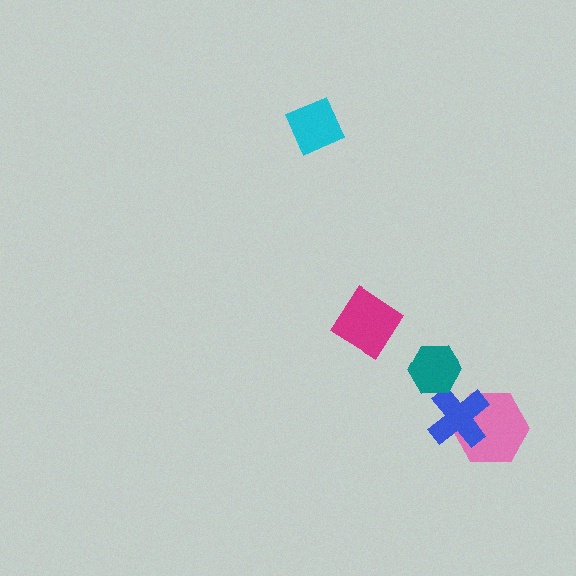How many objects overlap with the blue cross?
1 object overlaps with the blue cross.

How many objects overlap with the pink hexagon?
1 object overlaps with the pink hexagon.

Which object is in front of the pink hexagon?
The blue cross is in front of the pink hexagon.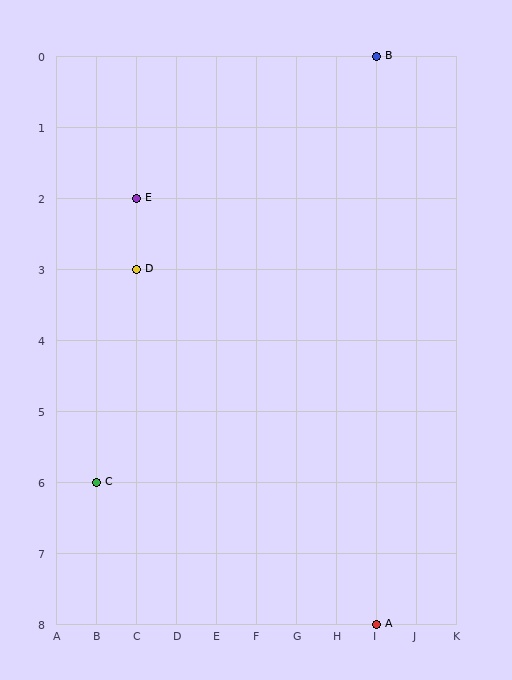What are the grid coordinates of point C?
Point C is at grid coordinates (B, 6).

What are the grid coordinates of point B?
Point B is at grid coordinates (I, 0).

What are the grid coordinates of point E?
Point E is at grid coordinates (C, 2).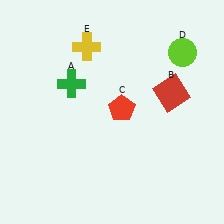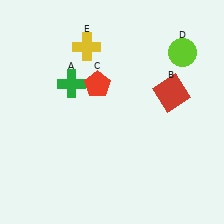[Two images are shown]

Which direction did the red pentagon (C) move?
The red pentagon (C) moved left.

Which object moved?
The red pentagon (C) moved left.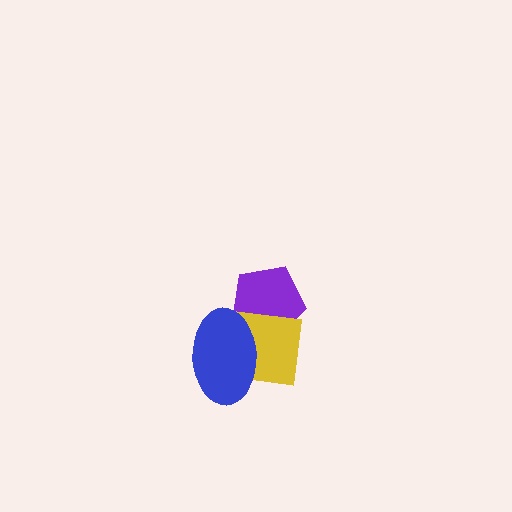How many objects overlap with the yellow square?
2 objects overlap with the yellow square.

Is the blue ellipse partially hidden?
No, no other shape covers it.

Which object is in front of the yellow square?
The blue ellipse is in front of the yellow square.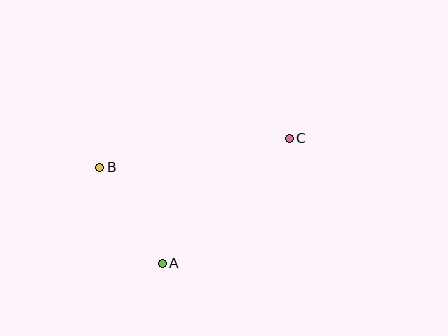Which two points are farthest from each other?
Points B and C are farthest from each other.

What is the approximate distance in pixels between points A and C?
The distance between A and C is approximately 179 pixels.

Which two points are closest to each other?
Points A and B are closest to each other.